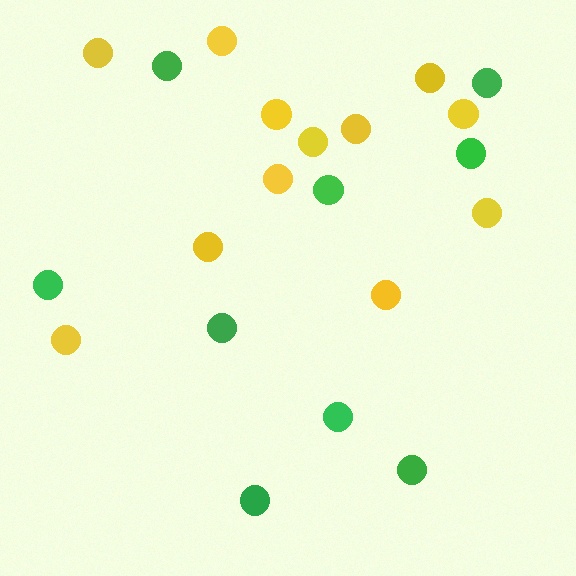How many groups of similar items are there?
There are 2 groups: one group of green circles (9) and one group of yellow circles (12).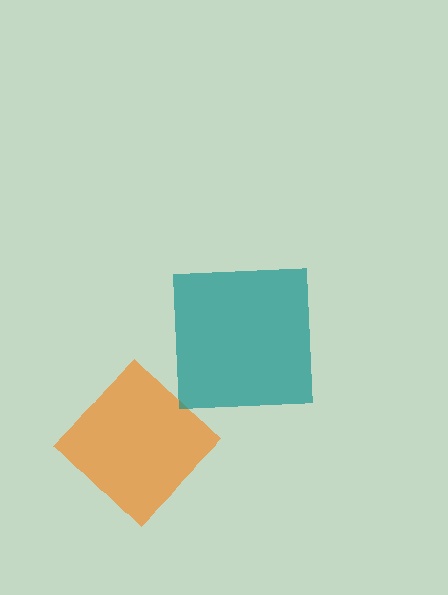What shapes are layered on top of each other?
The layered shapes are: an orange diamond, a teal square.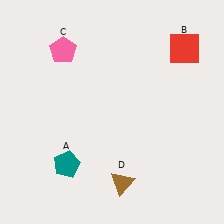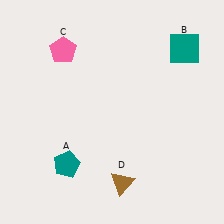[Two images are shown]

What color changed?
The square (B) changed from red in Image 1 to teal in Image 2.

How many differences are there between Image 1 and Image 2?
There is 1 difference between the two images.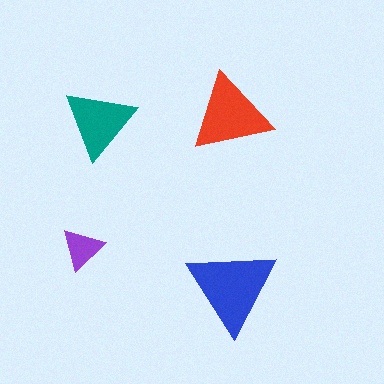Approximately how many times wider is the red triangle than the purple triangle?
About 2 times wider.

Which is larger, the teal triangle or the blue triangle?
The blue one.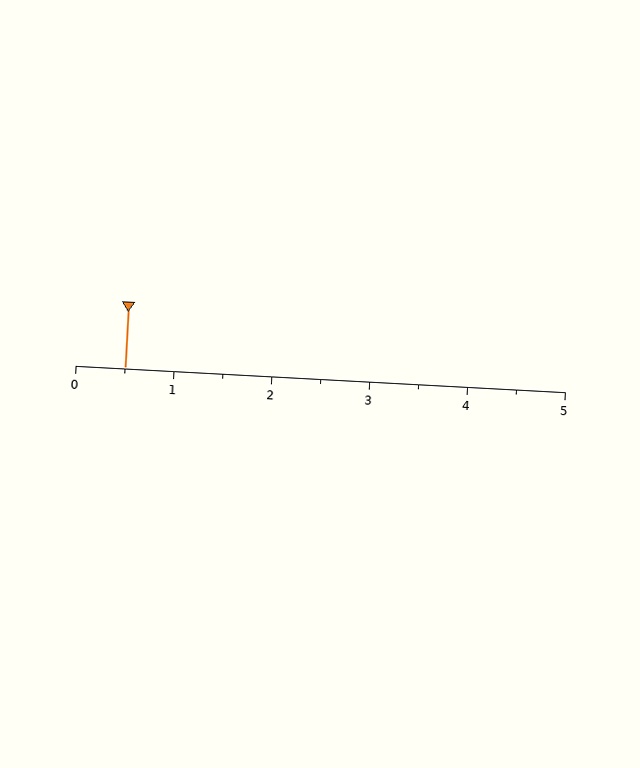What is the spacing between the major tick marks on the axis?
The major ticks are spaced 1 apart.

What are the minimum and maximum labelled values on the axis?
The axis runs from 0 to 5.